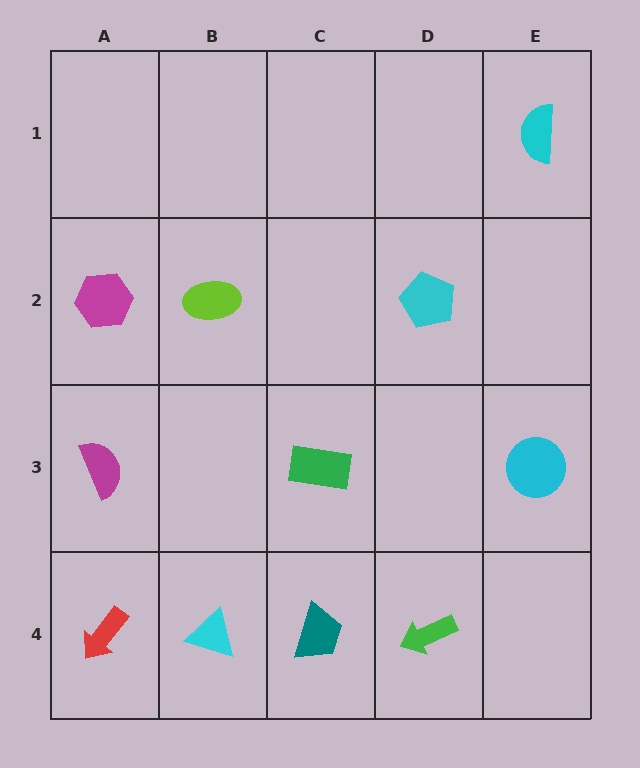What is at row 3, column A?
A magenta semicircle.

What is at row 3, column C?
A green rectangle.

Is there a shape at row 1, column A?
No, that cell is empty.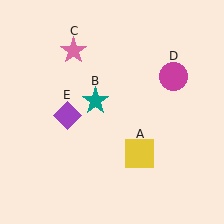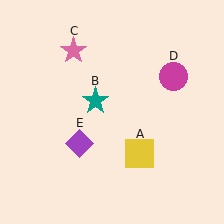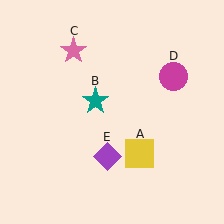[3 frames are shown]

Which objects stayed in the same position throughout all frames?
Yellow square (object A) and teal star (object B) and pink star (object C) and magenta circle (object D) remained stationary.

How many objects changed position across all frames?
1 object changed position: purple diamond (object E).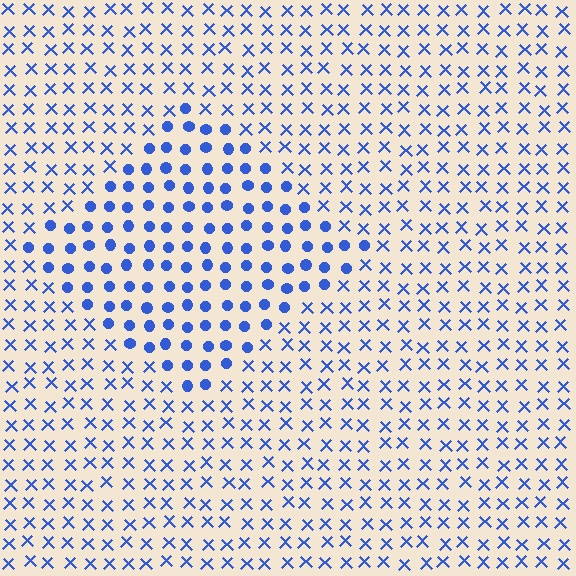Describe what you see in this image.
The image is filled with small blue elements arranged in a uniform grid. A diamond-shaped region contains circles, while the surrounding area contains X marks. The boundary is defined purely by the change in element shape.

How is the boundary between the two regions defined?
The boundary is defined by a change in element shape: circles inside vs. X marks outside. All elements share the same color and spacing.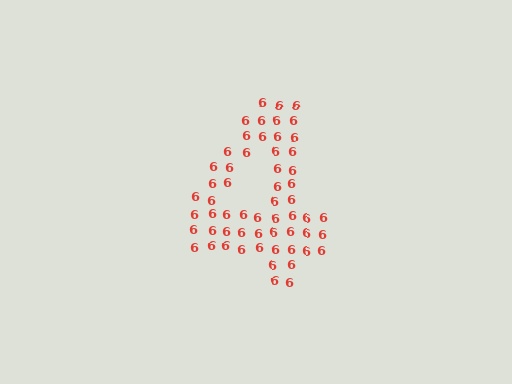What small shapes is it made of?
It is made of small digit 6's.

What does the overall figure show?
The overall figure shows the digit 4.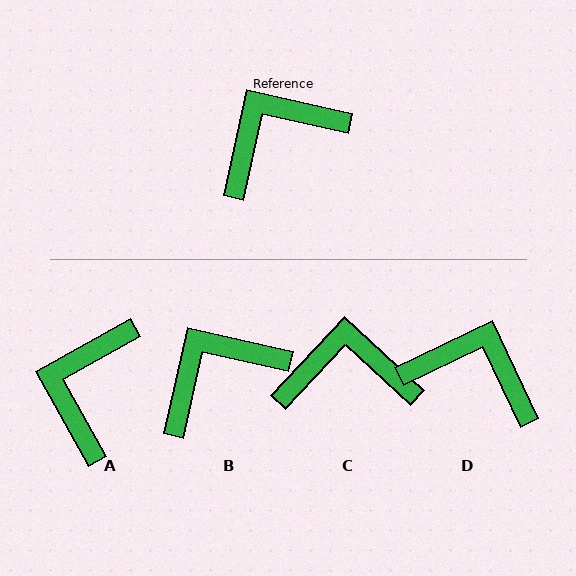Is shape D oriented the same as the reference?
No, it is off by about 52 degrees.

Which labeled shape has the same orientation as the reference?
B.